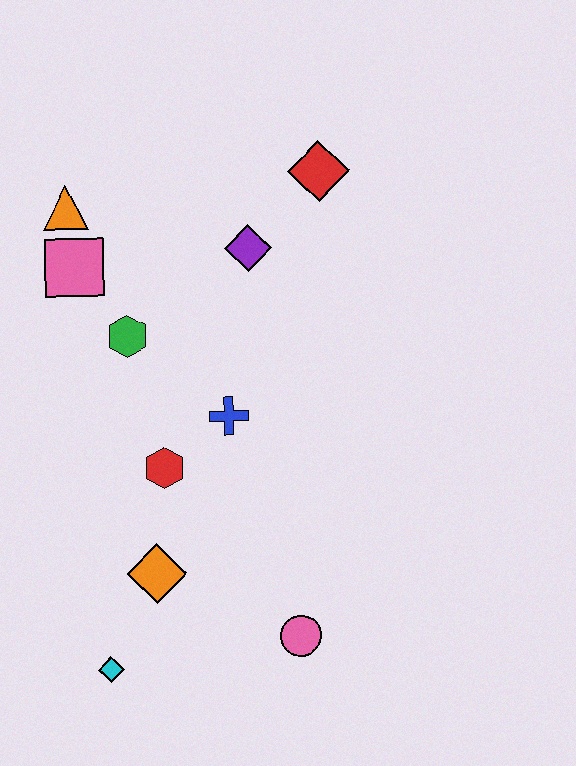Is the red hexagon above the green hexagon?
No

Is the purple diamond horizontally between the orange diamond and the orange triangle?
No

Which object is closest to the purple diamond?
The red diamond is closest to the purple diamond.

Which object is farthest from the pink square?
The pink circle is farthest from the pink square.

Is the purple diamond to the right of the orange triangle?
Yes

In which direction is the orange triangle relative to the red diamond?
The orange triangle is to the left of the red diamond.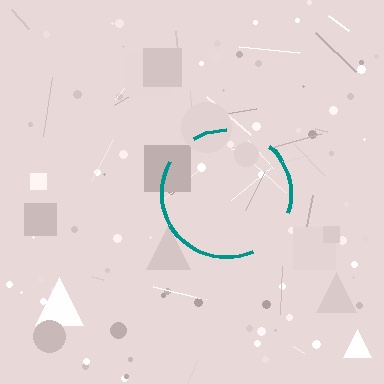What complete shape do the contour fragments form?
The contour fragments form a circle.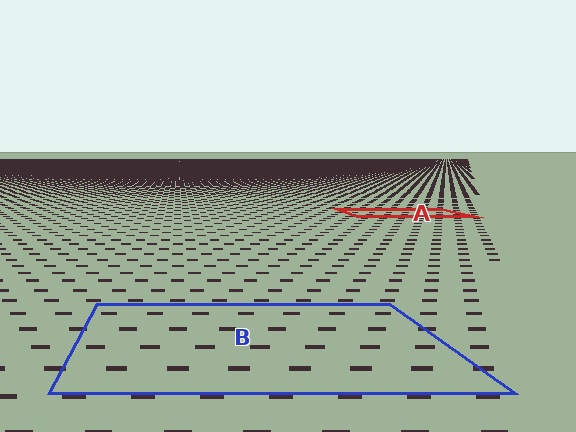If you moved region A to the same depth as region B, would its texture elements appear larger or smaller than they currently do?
They would appear larger. At a closer depth, the same texture elements are projected at a bigger on-screen size.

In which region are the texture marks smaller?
The texture marks are smaller in region A, because it is farther away.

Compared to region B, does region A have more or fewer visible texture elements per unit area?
Region A has more texture elements per unit area — they are packed more densely because it is farther away.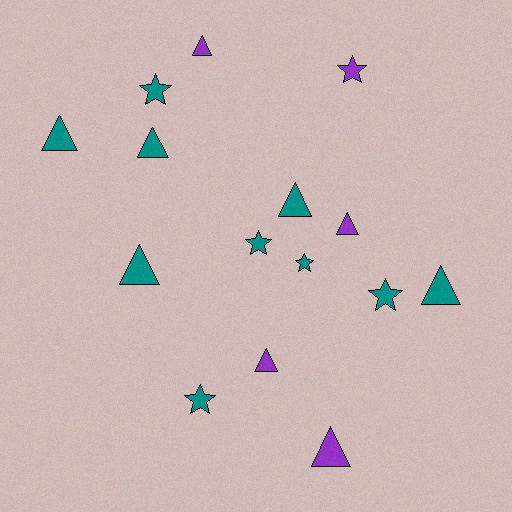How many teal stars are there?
There are 5 teal stars.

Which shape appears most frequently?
Triangle, with 9 objects.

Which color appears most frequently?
Teal, with 10 objects.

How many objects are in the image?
There are 15 objects.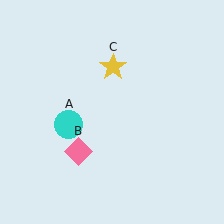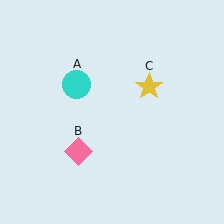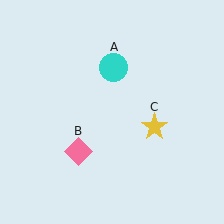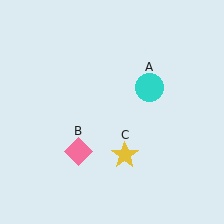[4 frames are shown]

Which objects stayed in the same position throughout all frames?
Pink diamond (object B) remained stationary.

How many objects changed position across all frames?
2 objects changed position: cyan circle (object A), yellow star (object C).